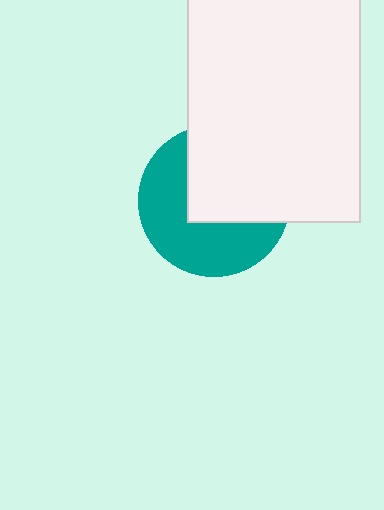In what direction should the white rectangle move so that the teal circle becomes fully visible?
The white rectangle should move toward the upper-right. That is the shortest direction to clear the overlap and leave the teal circle fully visible.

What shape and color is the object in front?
The object in front is a white rectangle.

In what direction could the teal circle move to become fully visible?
The teal circle could move toward the lower-left. That would shift it out from behind the white rectangle entirely.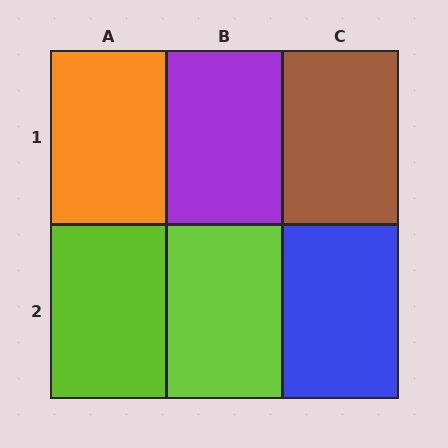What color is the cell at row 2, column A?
Lime.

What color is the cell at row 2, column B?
Lime.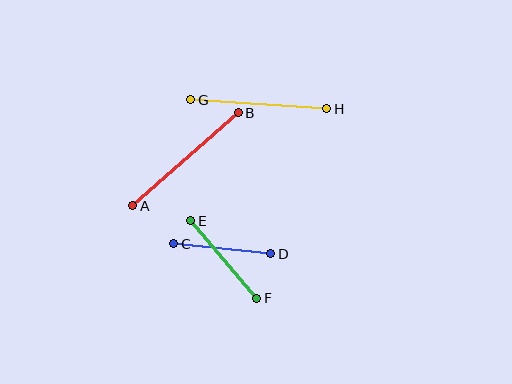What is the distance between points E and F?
The distance is approximately 102 pixels.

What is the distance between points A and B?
The distance is approximately 141 pixels.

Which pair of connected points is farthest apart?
Points A and B are farthest apart.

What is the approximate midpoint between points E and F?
The midpoint is at approximately (224, 259) pixels.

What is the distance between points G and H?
The distance is approximately 136 pixels.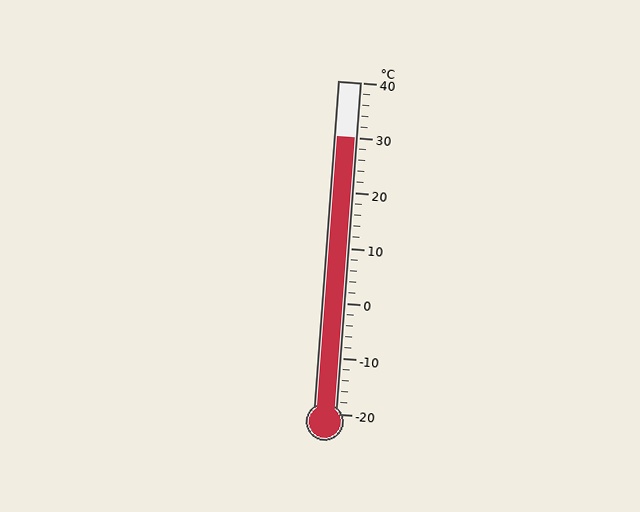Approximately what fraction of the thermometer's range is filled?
The thermometer is filled to approximately 85% of its range.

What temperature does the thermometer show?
The thermometer shows approximately 30°C.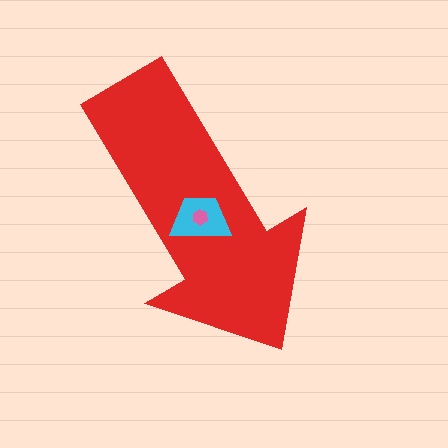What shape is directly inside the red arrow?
The cyan trapezoid.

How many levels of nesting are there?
3.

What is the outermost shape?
The red arrow.